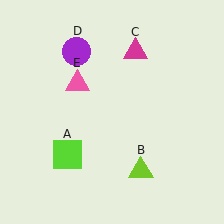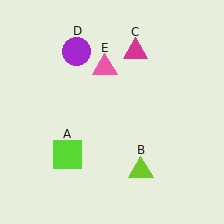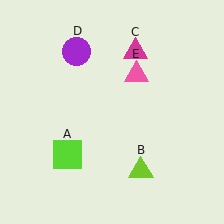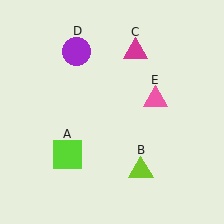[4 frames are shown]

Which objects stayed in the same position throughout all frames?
Lime square (object A) and lime triangle (object B) and magenta triangle (object C) and purple circle (object D) remained stationary.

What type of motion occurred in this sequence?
The pink triangle (object E) rotated clockwise around the center of the scene.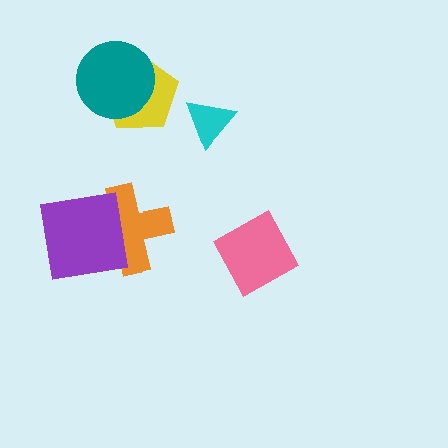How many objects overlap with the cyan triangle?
0 objects overlap with the cyan triangle.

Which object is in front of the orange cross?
The purple square is in front of the orange cross.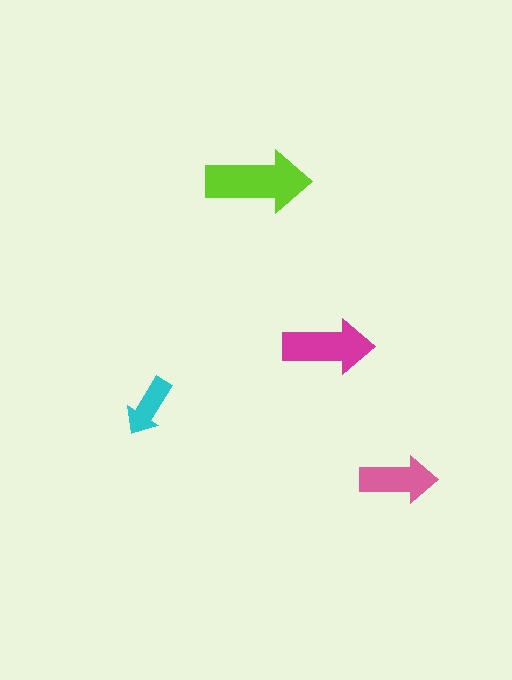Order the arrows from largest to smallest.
the lime one, the magenta one, the pink one, the cyan one.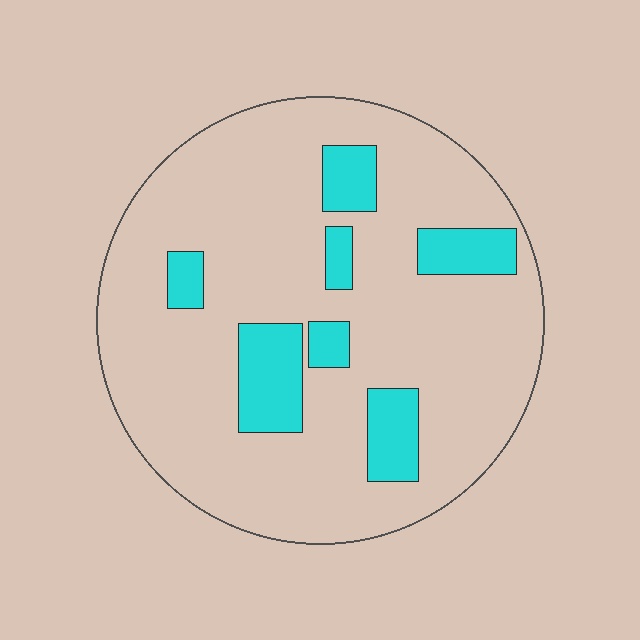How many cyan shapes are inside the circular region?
7.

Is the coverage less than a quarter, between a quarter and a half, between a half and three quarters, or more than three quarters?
Less than a quarter.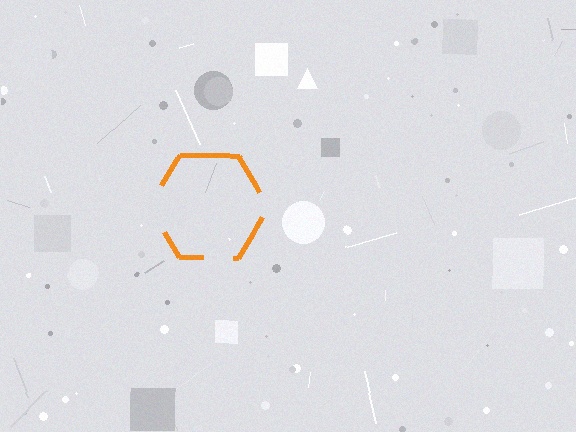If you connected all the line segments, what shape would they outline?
They would outline a hexagon.